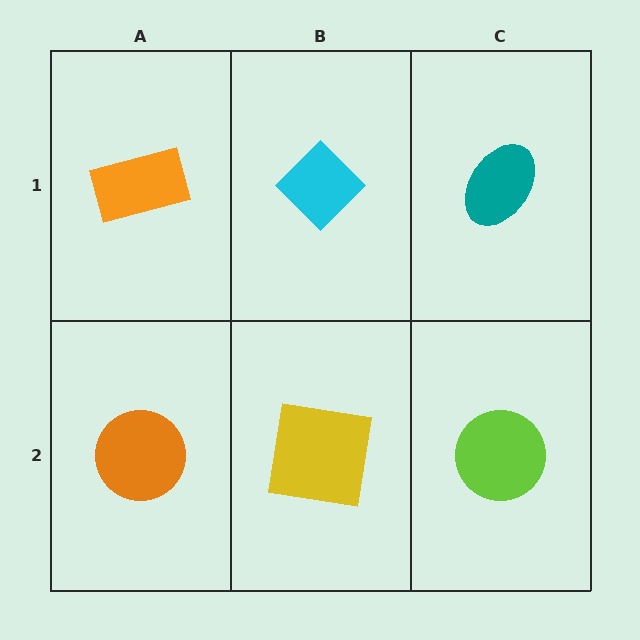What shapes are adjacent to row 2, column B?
A cyan diamond (row 1, column B), an orange circle (row 2, column A), a lime circle (row 2, column C).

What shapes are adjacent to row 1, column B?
A yellow square (row 2, column B), an orange rectangle (row 1, column A), a teal ellipse (row 1, column C).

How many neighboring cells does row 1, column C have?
2.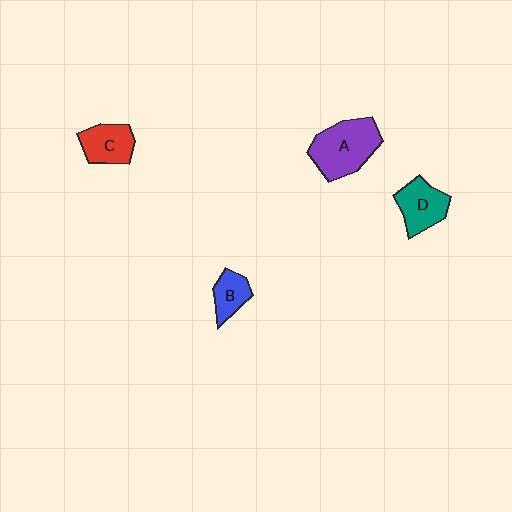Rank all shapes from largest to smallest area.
From largest to smallest: A (purple), D (teal), C (red), B (blue).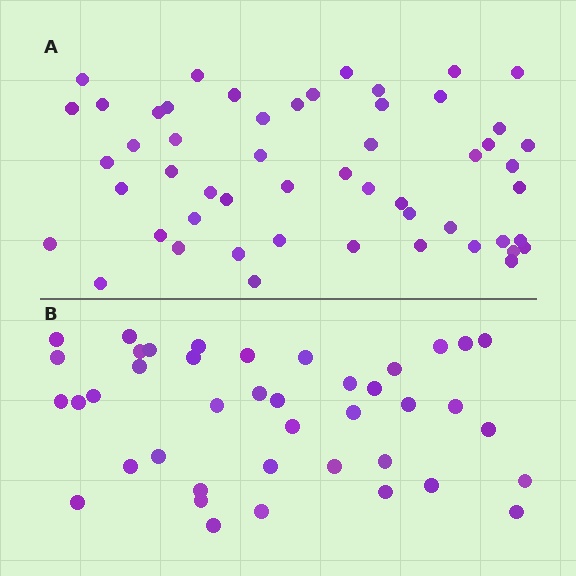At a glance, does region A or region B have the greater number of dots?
Region A (the top region) has more dots.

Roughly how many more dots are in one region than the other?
Region A has roughly 12 or so more dots than region B.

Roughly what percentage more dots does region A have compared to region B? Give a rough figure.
About 30% more.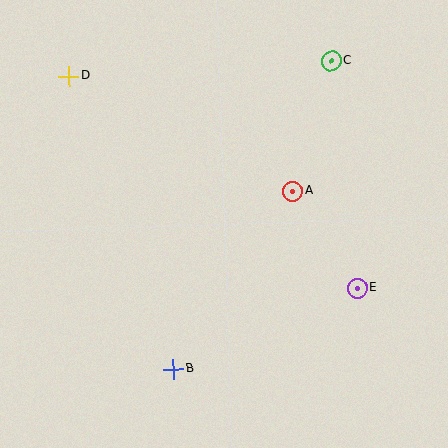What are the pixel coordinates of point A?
Point A is at (293, 191).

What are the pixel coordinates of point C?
Point C is at (331, 61).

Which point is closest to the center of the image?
Point A at (293, 191) is closest to the center.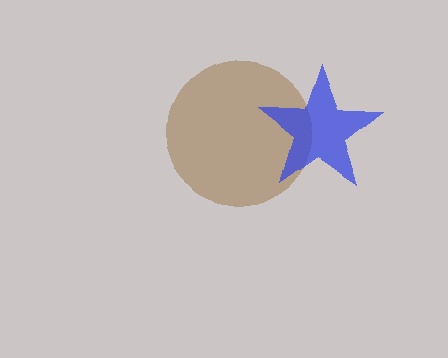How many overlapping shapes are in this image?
There are 2 overlapping shapes in the image.